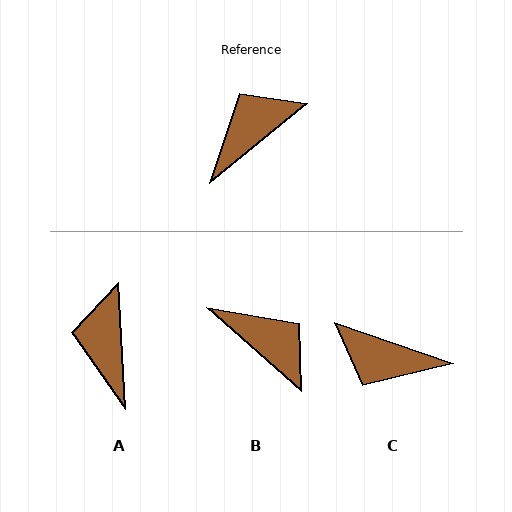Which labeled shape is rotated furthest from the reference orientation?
C, about 121 degrees away.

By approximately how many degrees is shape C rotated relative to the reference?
Approximately 121 degrees counter-clockwise.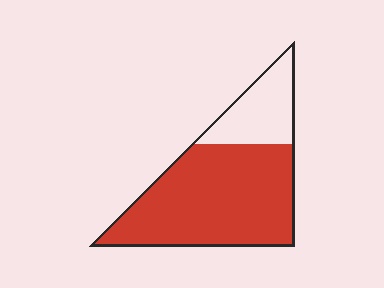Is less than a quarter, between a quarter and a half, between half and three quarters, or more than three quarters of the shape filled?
Between half and three quarters.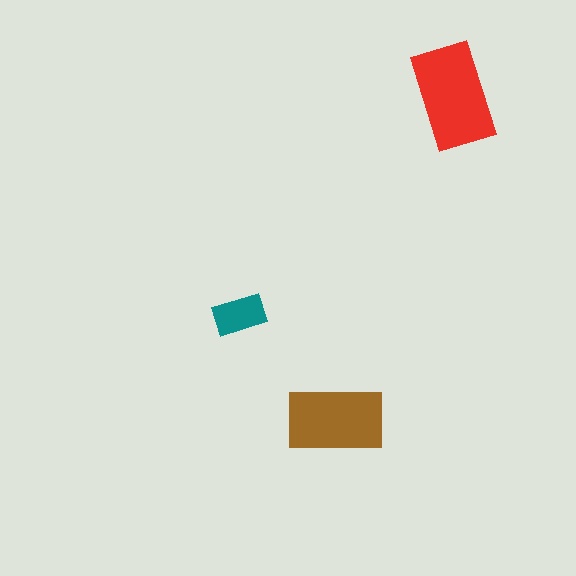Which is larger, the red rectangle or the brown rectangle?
The red one.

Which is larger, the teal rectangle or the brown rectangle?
The brown one.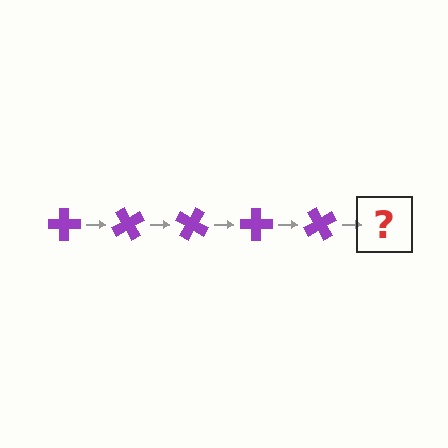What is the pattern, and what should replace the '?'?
The pattern is that the cross rotates 60 degrees each step. The '?' should be a purple cross rotated 300 degrees.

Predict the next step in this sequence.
The next step is a purple cross rotated 300 degrees.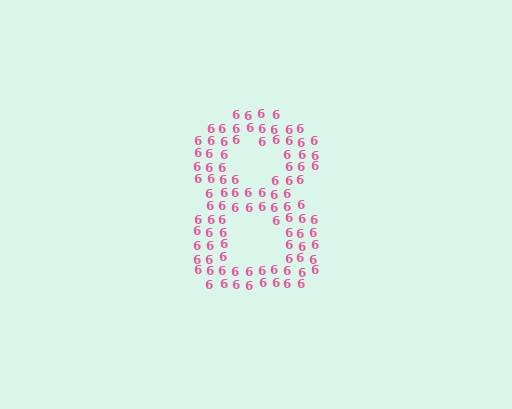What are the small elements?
The small elements are digit 6's.